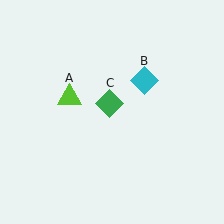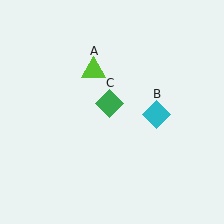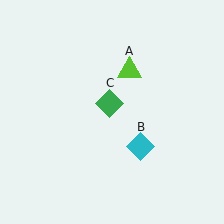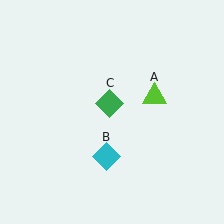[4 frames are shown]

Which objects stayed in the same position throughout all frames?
Green diamond (object C) remained stationary.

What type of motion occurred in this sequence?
The lime triangle (object A), cyan diamond (object B) rotated clockwise around the center of the scene.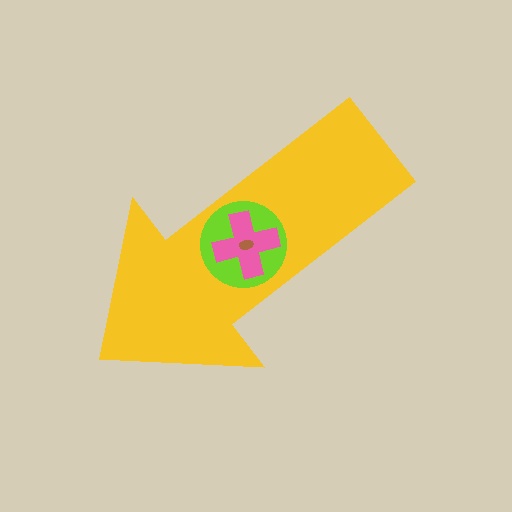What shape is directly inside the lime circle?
The pink cross.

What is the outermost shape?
The yellow arrow.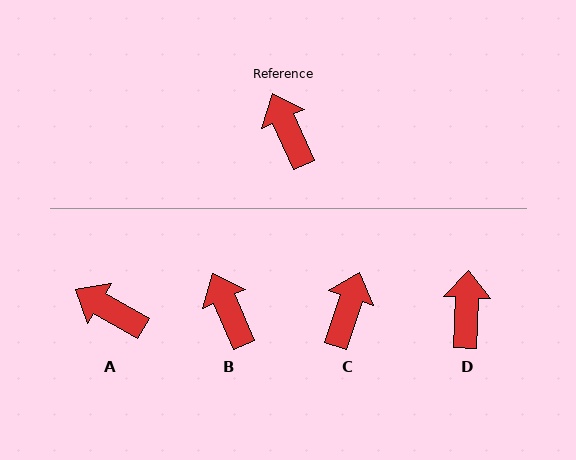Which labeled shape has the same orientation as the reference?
B.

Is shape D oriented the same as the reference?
No, it is off by about 27 degrees.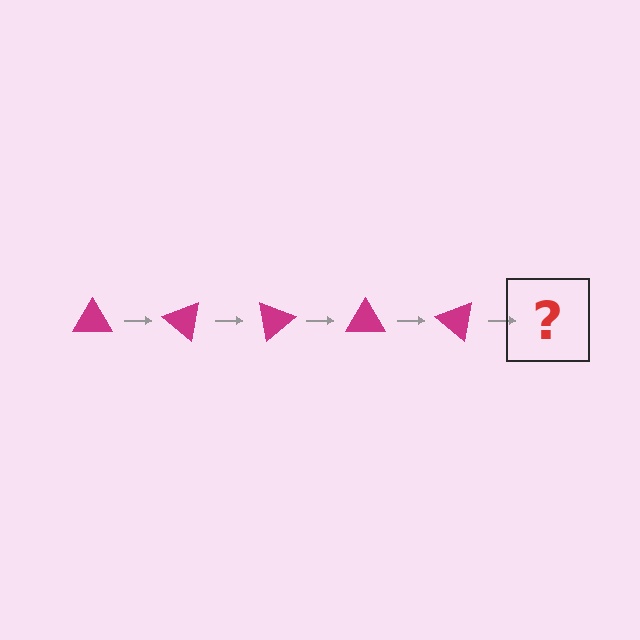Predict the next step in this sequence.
The next step is a magenta triangle rotated 200 degrees.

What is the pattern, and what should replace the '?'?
The pattern is that the triangle rotates 40 degrees each step. The '?' should be a magenta triangle rotated 200 degrees.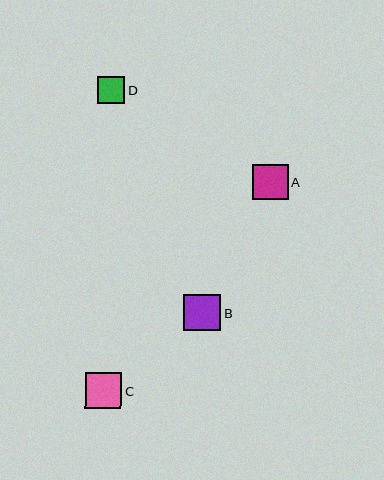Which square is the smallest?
Square D is the smallest with a size of approximately 27 pixels.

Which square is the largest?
Square B is the largest with a size of approximately 37 pixels.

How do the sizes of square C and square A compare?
Square C and square A are approximately the same size.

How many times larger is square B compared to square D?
Square B is approximately 1.3 times the size of square D.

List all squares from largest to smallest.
From largest to smallest: B, C, A, D.